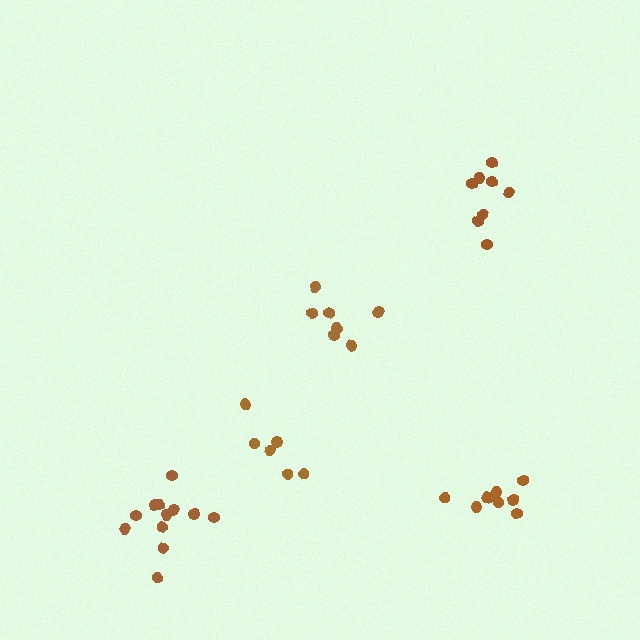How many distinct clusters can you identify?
There are 5 distinct clusters.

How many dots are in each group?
Group 1: 8 dots, Group 2: 8 dots, Group 3: 9 dots, Group 4: 6 dots, Group 5: 12 dots (43 total).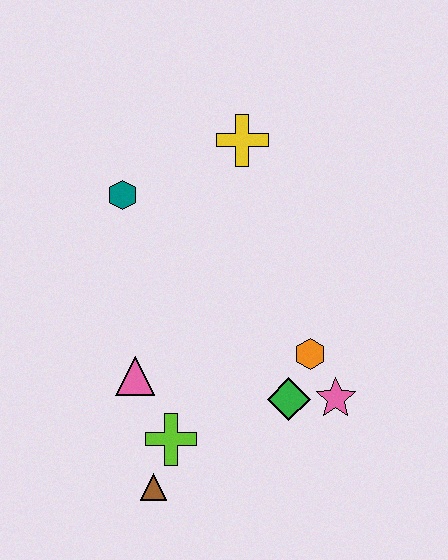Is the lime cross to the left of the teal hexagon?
No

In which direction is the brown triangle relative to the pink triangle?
The brown triangle is below the pink triangle.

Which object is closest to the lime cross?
The brown triangle is closest to the lime cross.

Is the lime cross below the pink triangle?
Yes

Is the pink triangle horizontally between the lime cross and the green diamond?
No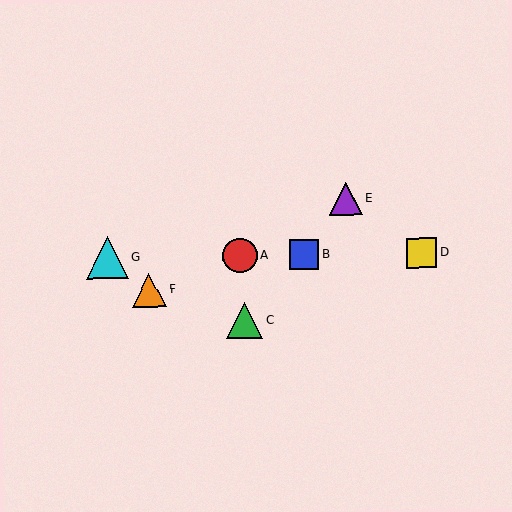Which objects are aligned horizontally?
Objects A, B, D, G are aligned horizontally.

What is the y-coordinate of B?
Object B is at y≈255.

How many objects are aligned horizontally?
4 objects (A, B, D, G) are aligned horizontally.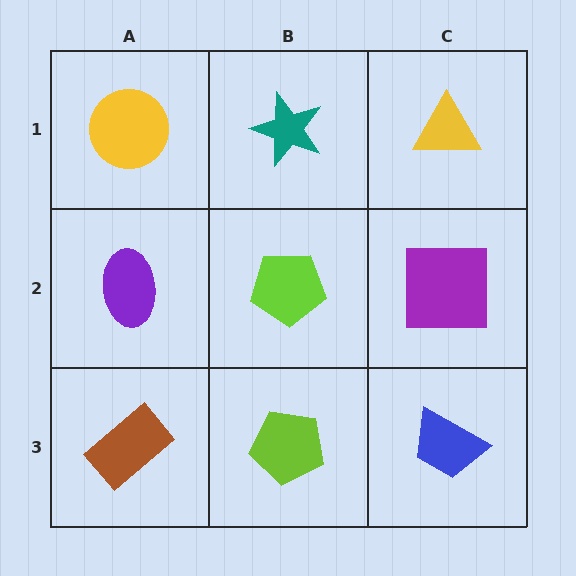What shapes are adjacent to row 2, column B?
A teal star (row 1, column B), a lime pentagon (row 3, column B), a purple ellipse (row 2, column A), a purple square (row 2, column C).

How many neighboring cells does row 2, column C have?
3.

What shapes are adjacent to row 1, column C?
A purple square (row 2, column C), a teal star (row 1, column B).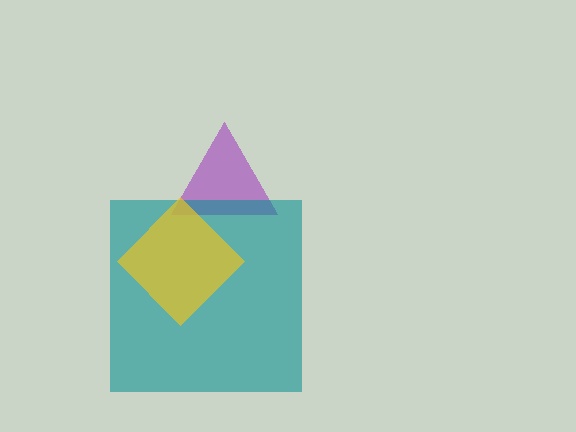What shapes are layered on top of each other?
The layered shapes are: a purple triangle, a teal square, a yellow diamond.